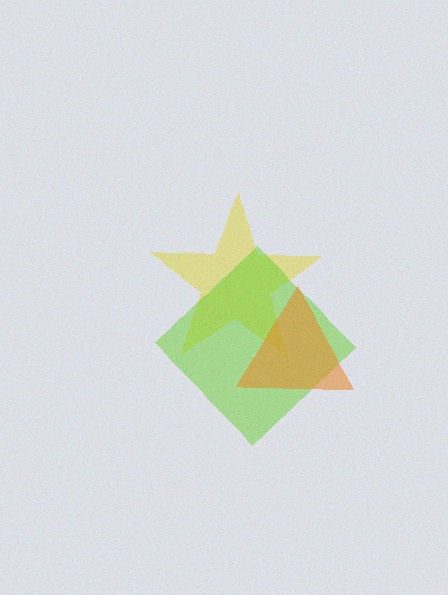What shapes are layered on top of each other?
The layered shapes are: a yellow star, a lime diamond, an orange triangle.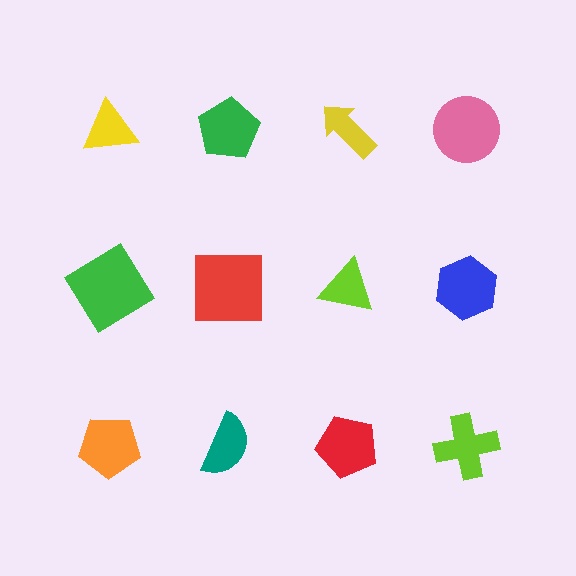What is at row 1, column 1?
A yellow triangle.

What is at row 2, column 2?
A red square.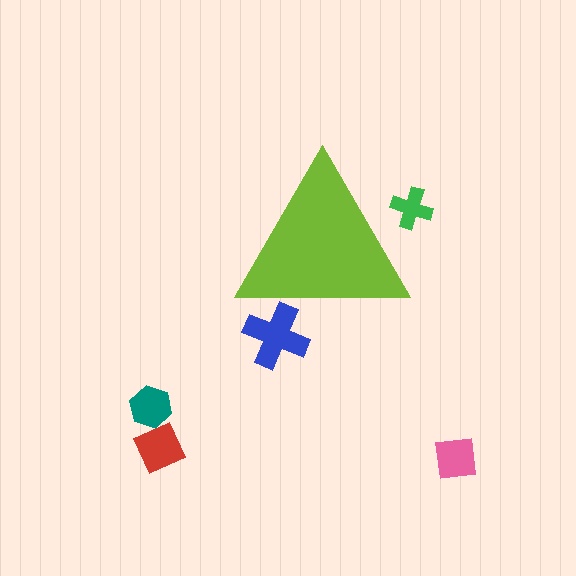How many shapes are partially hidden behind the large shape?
2 shapes are partially hidden.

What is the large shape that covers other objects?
A lime triangle.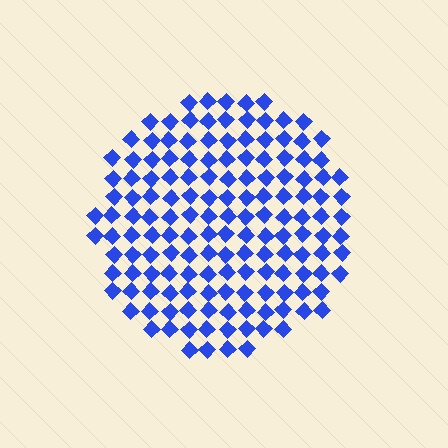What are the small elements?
The small elements are diamonds.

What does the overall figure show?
The overall figure shows a circle.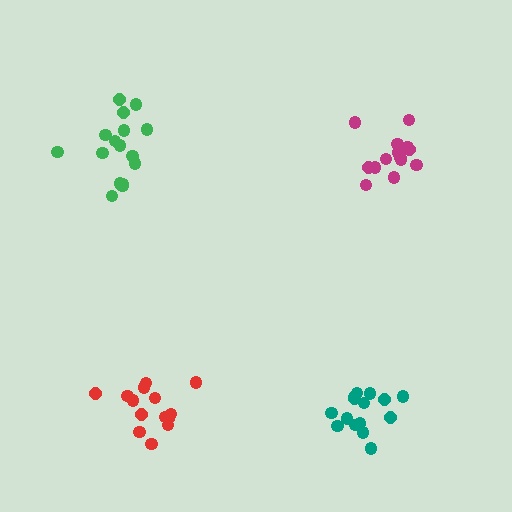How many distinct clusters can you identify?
There are 4 distinct clusters.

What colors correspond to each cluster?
The clusters are colored: red, green, magenta, teal.